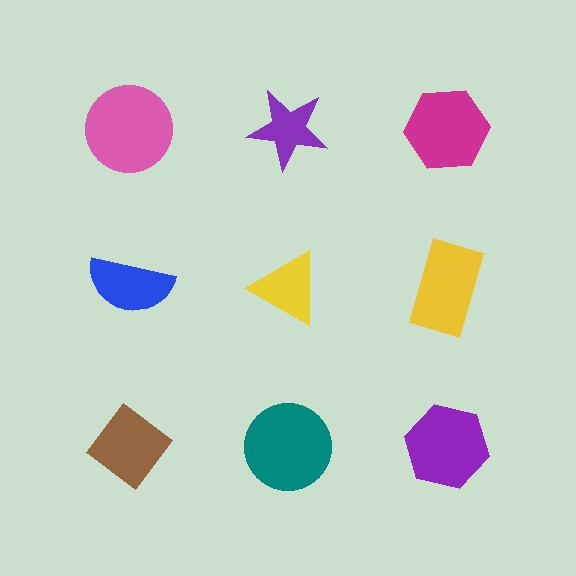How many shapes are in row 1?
3 shapes.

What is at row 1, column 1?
A pink circle.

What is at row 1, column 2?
A purple star.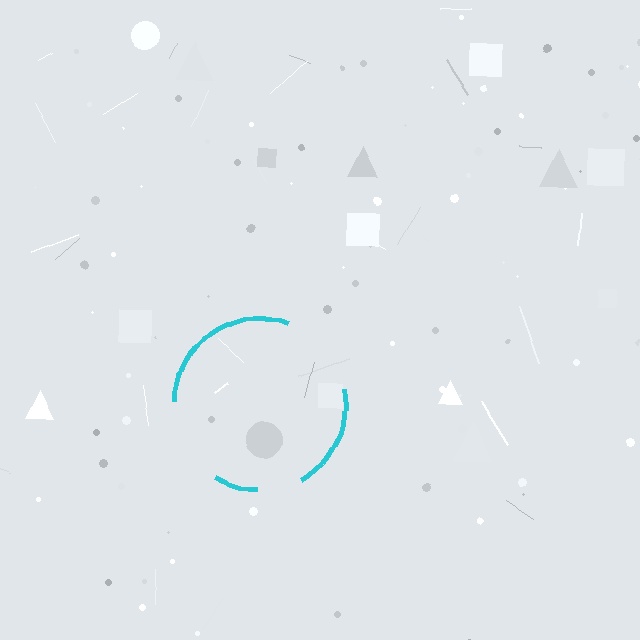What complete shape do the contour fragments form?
The contour fragments form a circle.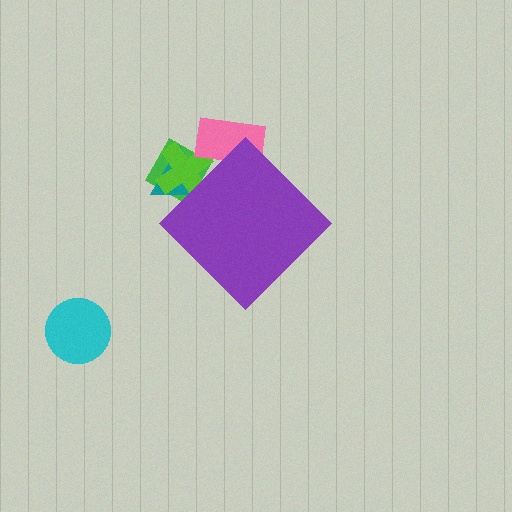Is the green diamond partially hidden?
Yes, the green diamond is partially hidden behind the purple diamond.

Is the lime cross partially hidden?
Yes, the lime cross is partially hidden behind the purple diamond.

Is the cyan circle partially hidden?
No, the cyan circle is fully visible.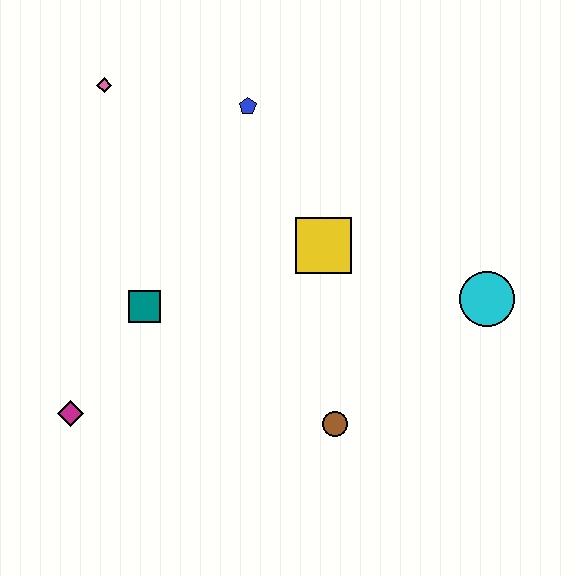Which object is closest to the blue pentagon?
The pink diamond is closest to the blue pentagon.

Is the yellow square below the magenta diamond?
No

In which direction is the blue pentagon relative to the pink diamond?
The blue pentagon is to the right of the pink diamond.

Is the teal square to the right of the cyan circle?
No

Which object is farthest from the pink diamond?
The cyan circle is farthest from the pink diamond.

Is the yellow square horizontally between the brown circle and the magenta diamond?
Yes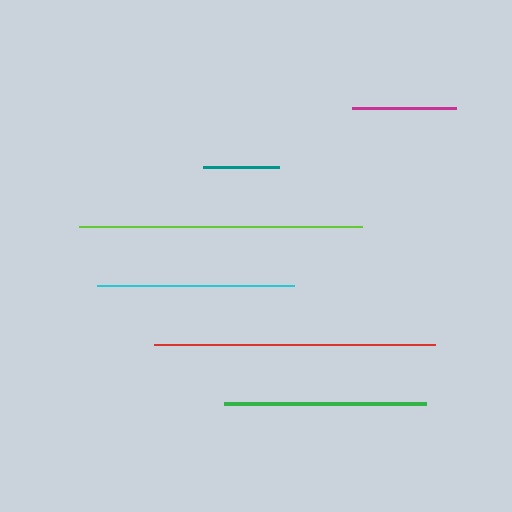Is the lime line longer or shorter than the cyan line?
The lime line is longer than the cyan line.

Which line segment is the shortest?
The teal line is the shortest at approximately 77 pixels.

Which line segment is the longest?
The lime line is the longest at approximately 283 pixels.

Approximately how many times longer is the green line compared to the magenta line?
The green line is approximately 1.9 times the length of the magenta line.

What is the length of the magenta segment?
The magenta segment is approximately 104 pixels long.